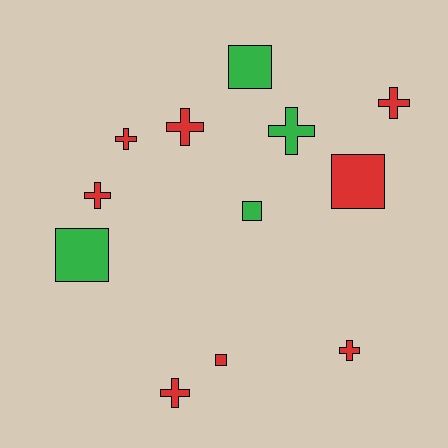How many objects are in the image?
There are 12 objects.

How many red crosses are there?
There are 6 red crosses.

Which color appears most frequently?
Red, with 8 objects.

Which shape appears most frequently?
Cross, with 7 objects.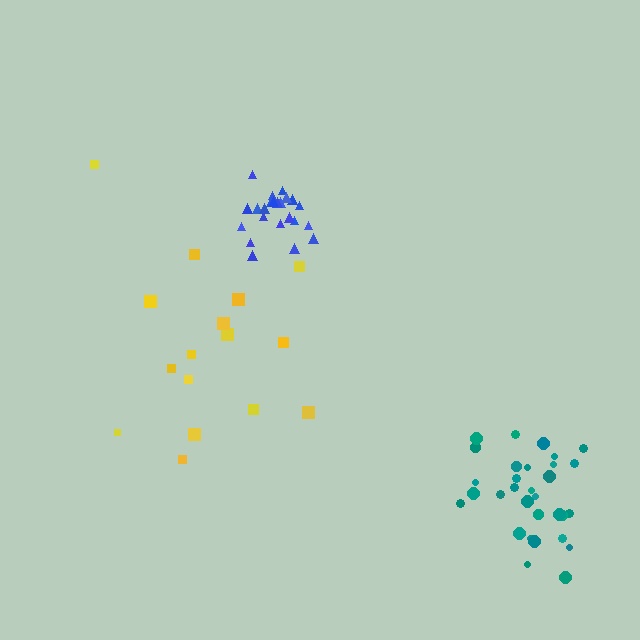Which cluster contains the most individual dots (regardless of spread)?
Teal (31).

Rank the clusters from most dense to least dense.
blue, teal, yellow.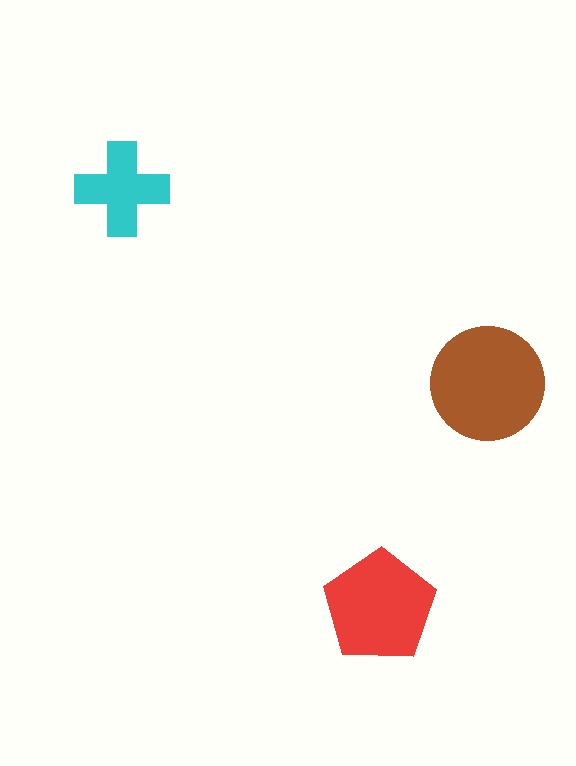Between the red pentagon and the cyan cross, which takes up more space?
The red pentagon.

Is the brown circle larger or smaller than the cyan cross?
Larger.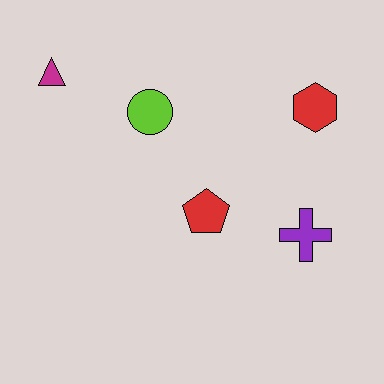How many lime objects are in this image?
There is 1 lime object.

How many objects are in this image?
There are 5 objects.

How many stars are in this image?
There are no stars.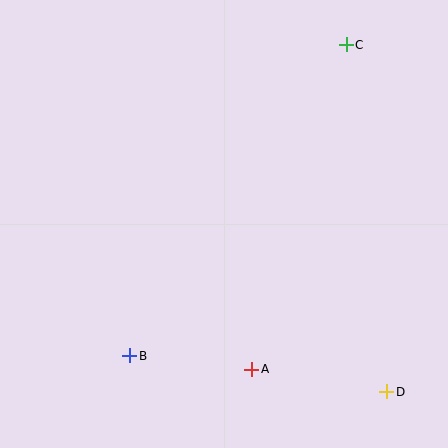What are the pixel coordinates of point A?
Point A is at (252, 369).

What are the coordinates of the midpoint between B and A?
The midpoint between B and A is at (191, 362).